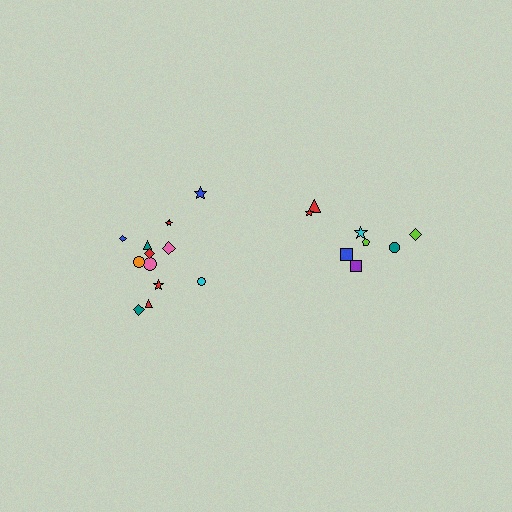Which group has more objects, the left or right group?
The left group.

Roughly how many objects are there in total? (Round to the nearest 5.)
Roughly 20 objects in total.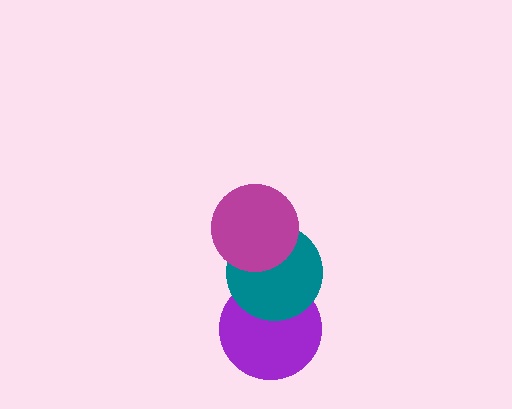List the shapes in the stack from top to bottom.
From top to bottom: the magenta circle, the teal circle, the purple circle.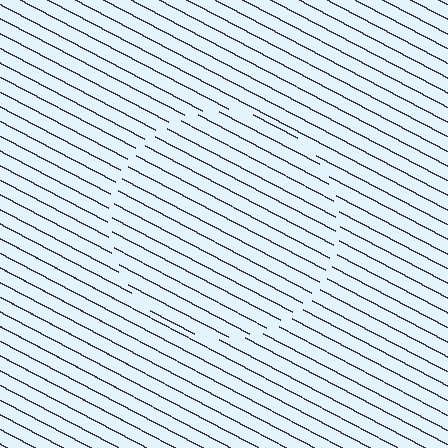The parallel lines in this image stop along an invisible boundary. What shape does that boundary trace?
An illusory circle. The interior of the shape contains the same grating, shifted by half a period — the contour is defined by the phase discontinuity where line-ends from the inner and outer gratings abut.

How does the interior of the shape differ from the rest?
The interior of the shape contains the same grating, shifted by half a period — the contour is defined by the phase discontinuity where line-ends from the inner and outer gratings abut.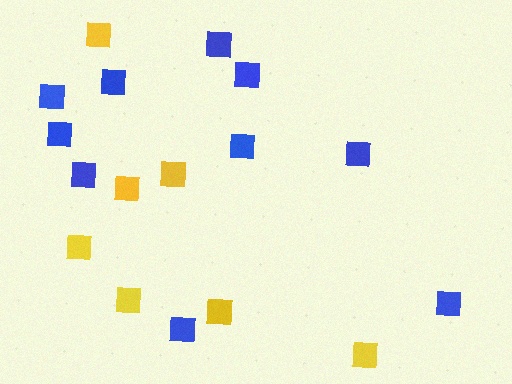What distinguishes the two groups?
There are 2 groups: one group of blue squares (10) and one group of yellow squares (7).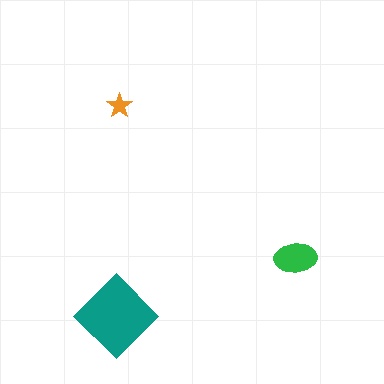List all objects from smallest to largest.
The orange star, the green ellipse, the teal diamond.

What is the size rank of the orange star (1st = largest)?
3rd.